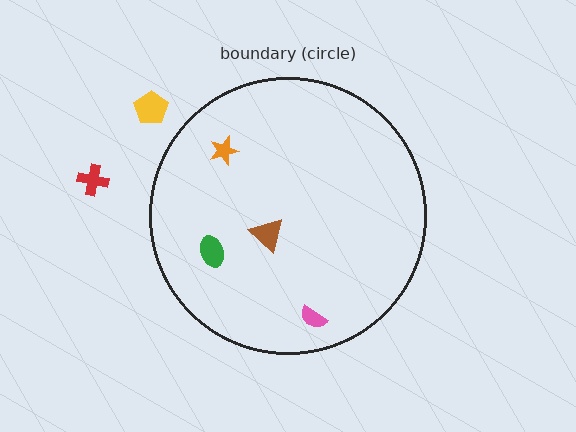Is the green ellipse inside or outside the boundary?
Inside.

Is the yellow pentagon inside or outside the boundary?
Outside.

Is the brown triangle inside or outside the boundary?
Inside.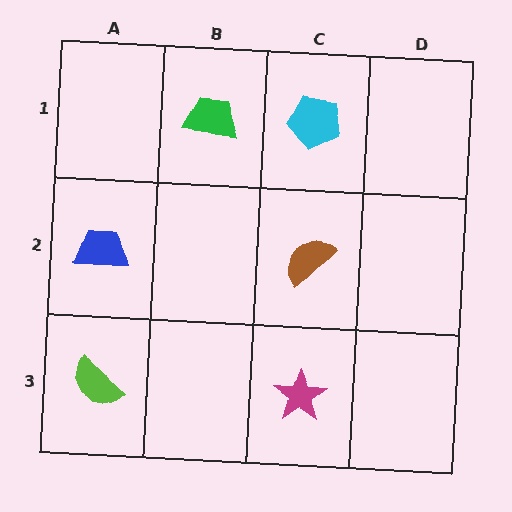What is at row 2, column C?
A brown semicircle.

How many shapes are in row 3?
2 shapes.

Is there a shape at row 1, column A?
No, that cell is empty.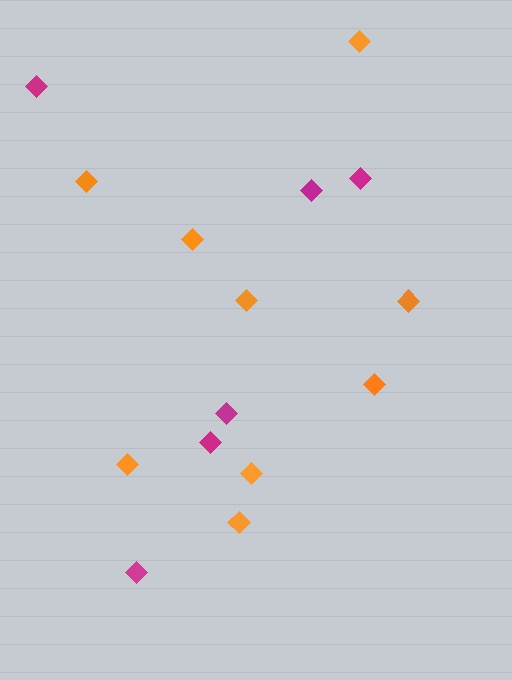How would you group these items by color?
There are 2 groups: one group of magenta diamonds (6) and one group of orange diamonds (9).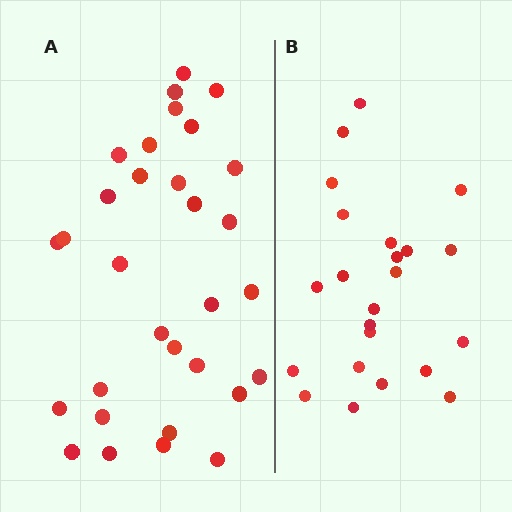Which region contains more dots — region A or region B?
Region A (the left region) has more dots.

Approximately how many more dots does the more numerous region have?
Region A has roughly 8 or so more dots than region B.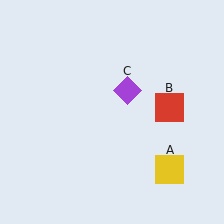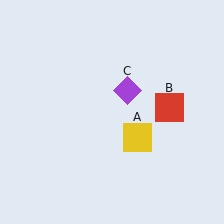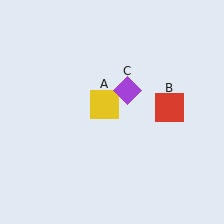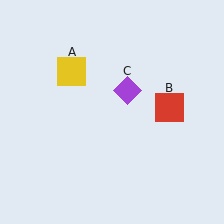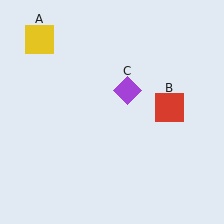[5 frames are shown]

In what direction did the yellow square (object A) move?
The yellow square (object A) moved up and to the left.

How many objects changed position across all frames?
1 object changed position: yellow square (object A).